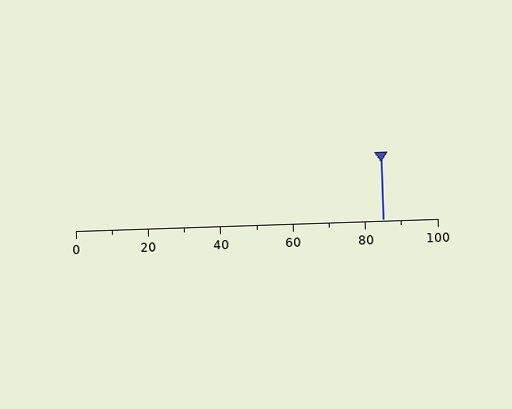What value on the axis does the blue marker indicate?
The marker indicates approximately 85.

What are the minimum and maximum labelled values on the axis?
The axis runs from 0 to 100.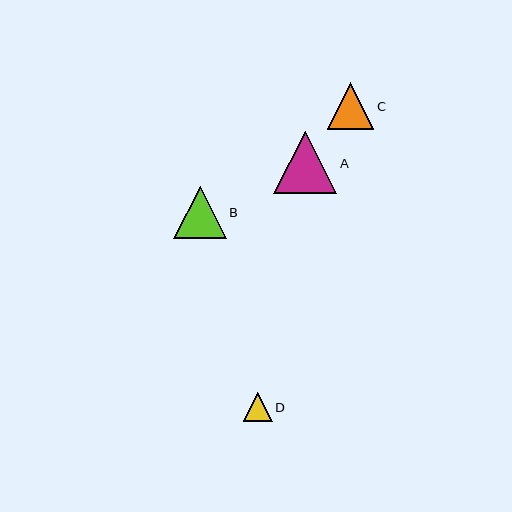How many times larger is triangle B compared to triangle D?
Triangle B is approximately 1.8 times the size of triangle D.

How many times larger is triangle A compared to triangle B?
Triangle A is approximately 1.2 times the size of triangle B.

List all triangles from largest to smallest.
From largest to smallest: A, B, C, D.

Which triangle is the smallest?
Triangle D is the smallest with a size of approximately 29 pixels.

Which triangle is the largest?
Triangle A is the largest with a size of approximately 63 pixels.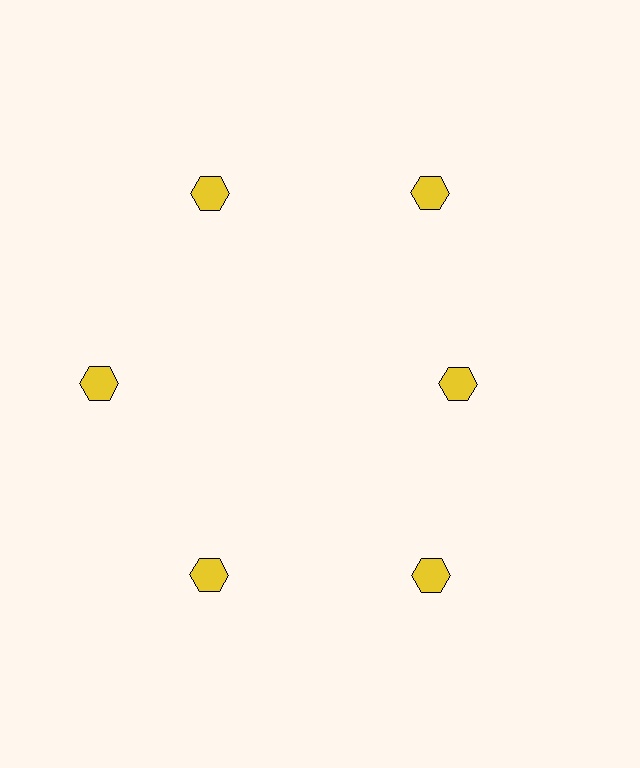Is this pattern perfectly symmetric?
No. The 6 yellow hexagons are arranged in a ring, but one element near the 3 o'clock position is pulled inward toward the center, breaking the 6-fold rotational symmetry.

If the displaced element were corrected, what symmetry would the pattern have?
It would have 6-fold rotational symmetry — the pattern would map onto itself every 60 degrees.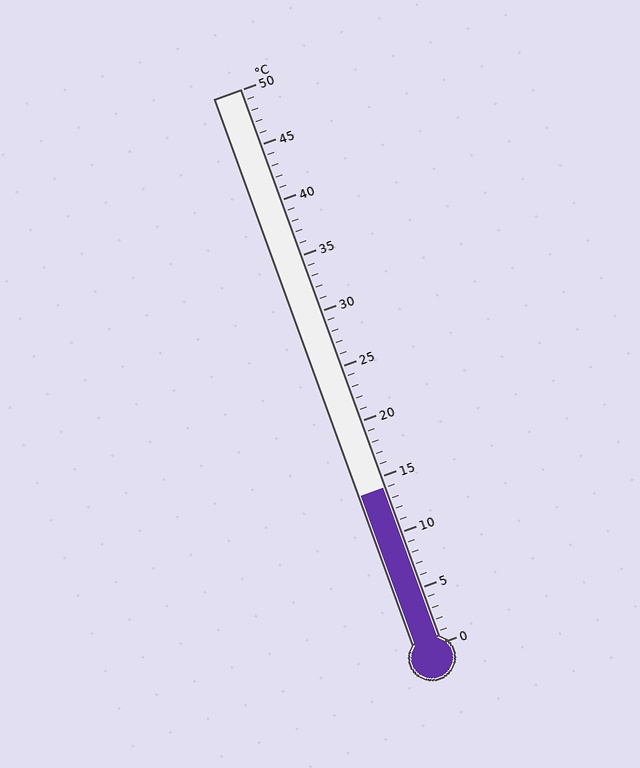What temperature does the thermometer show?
The thermometer shows approximately 14°C.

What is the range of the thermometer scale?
The thermometer scale ranges from 0°C to 50°C.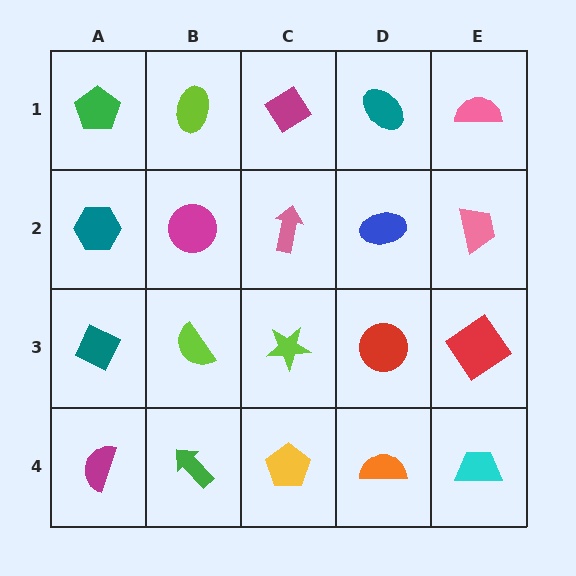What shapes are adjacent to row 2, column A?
A green pentagon (row 1, column A), a teal diamond (row 3, column A), a magenta circle (row 2, column B).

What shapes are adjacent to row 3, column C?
A pink arrow (row 2, column C), a yellow pentagon (row 4, column C), a lime semicircle (row 3, column B), a red circle (row 3, column D).